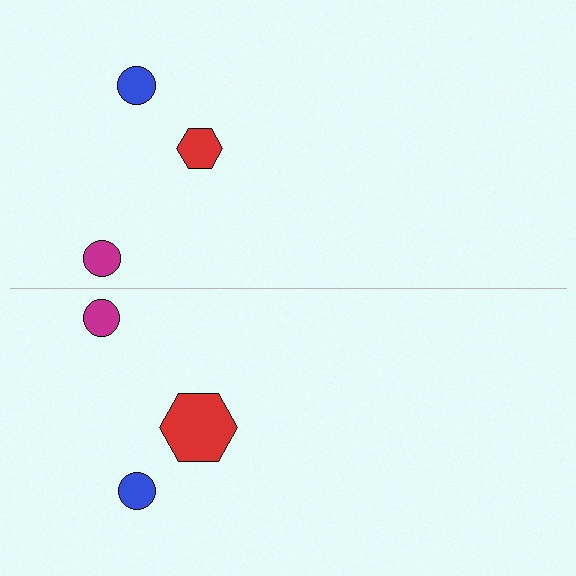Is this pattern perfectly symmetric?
No, the pattern is not perfectly symmetric. The red hexagon on the bottom side has a different size than its mirror counterpart.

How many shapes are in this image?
There are 6 shapes in this image.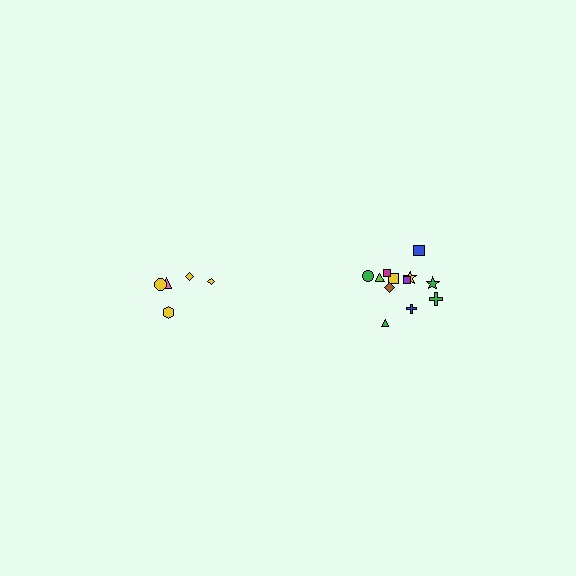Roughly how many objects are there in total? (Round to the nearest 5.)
Roughly 15 objects in total.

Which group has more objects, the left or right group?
The right group.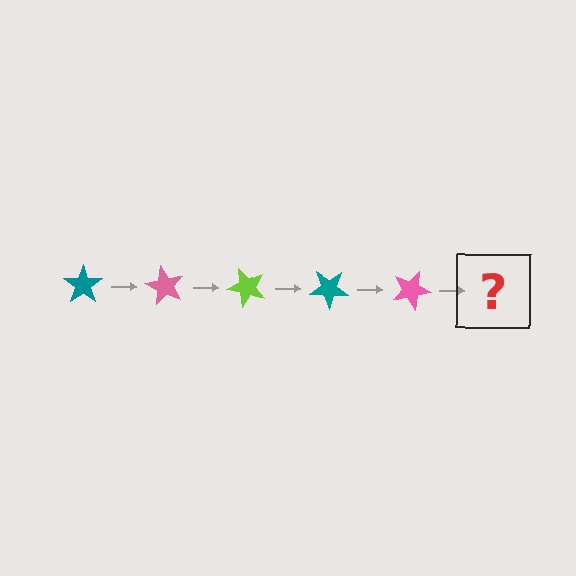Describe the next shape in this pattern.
It should be a lime star, rotated 300 degrees from the start.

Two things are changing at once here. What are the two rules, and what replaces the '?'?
The two rules are that it rotates 60 degrees each step and the color cycles through teal, pink, and lime. The '?' should be a lime star, rotated 300 degrees from the start.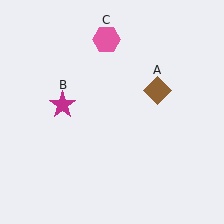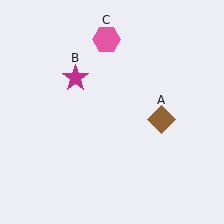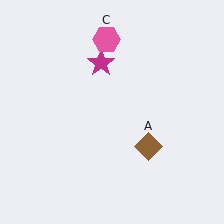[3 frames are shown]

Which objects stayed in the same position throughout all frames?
Pink hexagon (object C) remained stationary.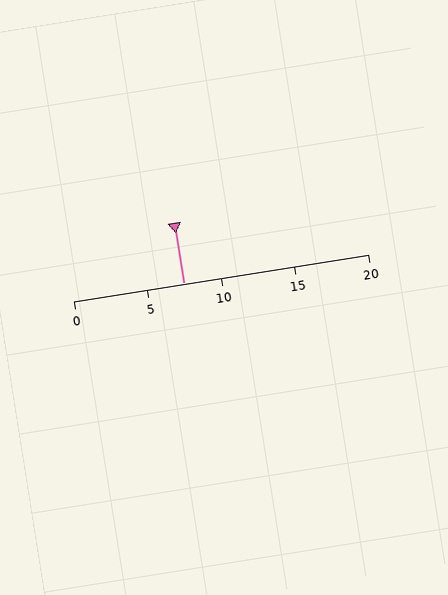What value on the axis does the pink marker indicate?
The marker indicates approximately 7.5.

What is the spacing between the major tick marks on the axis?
The major ticks are spaced 5 apart.